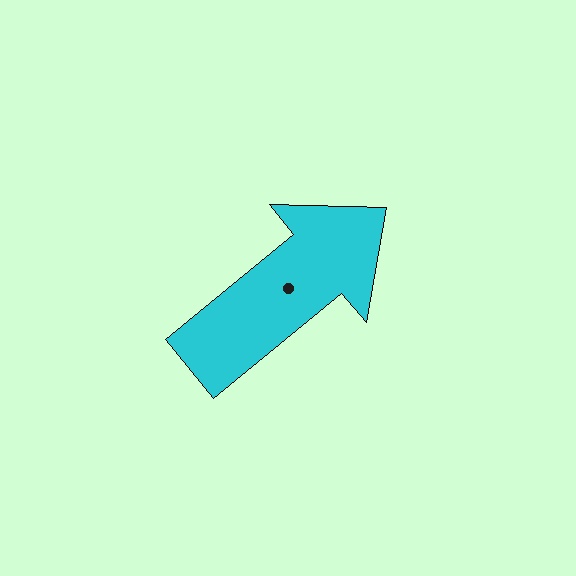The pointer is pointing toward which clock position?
Roughly 2 o'clock.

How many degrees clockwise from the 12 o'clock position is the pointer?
Approximately 51 degrees.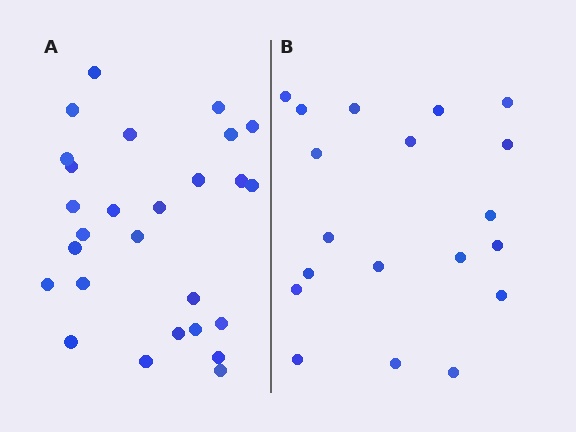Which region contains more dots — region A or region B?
Region A (the left region) has more dots.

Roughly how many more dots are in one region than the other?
Region A has roughly 8 or so more dots than region B.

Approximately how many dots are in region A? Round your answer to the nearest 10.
About 30 dots. (The exact count is 27, which rounds to 30.)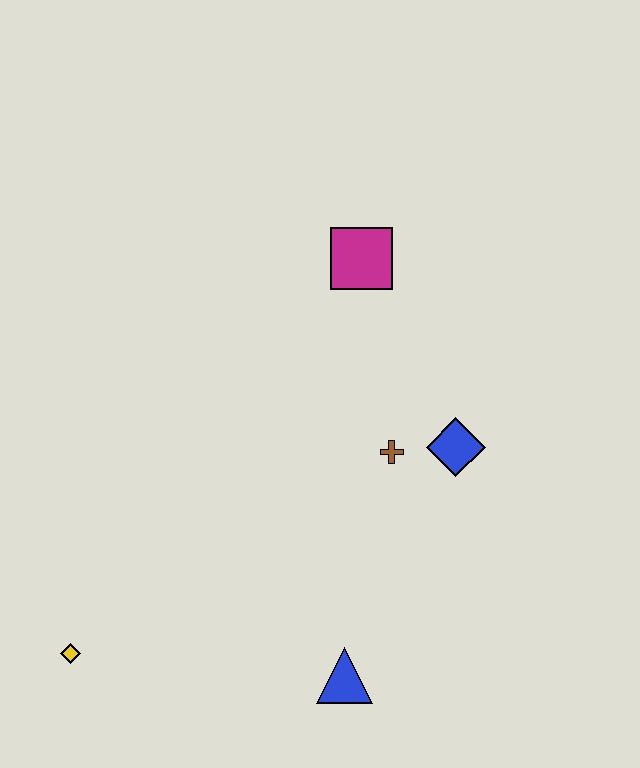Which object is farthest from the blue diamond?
The yellow diamond is farthest from the blue diamond.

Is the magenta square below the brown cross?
No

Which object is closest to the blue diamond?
The brown cross is closest to the blue diamond.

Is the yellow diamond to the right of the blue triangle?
No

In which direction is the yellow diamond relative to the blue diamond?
The yellow diamond is to the left of the blue diamond.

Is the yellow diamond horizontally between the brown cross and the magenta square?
No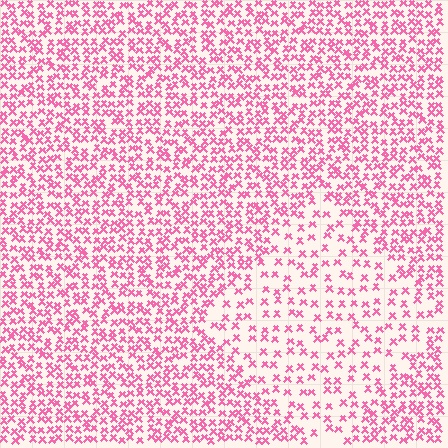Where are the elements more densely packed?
The elements are more densely packed outside the diamond boundary.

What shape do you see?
I see a diamond.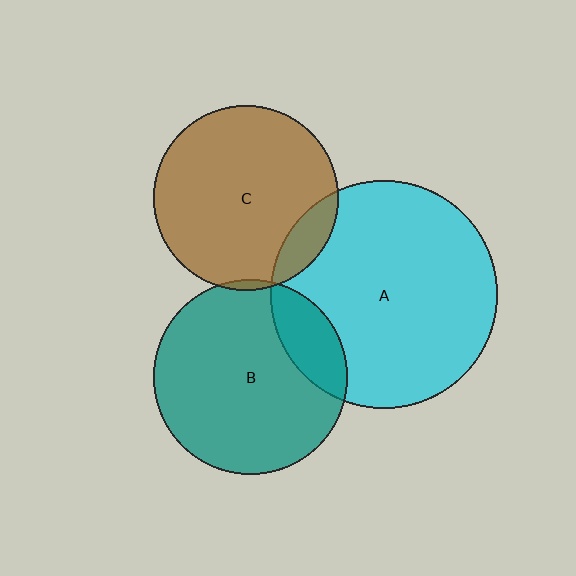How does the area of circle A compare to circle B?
Approximately 1.4 times.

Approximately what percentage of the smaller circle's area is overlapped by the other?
Approximately 10%.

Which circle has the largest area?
Circle A (cyan).